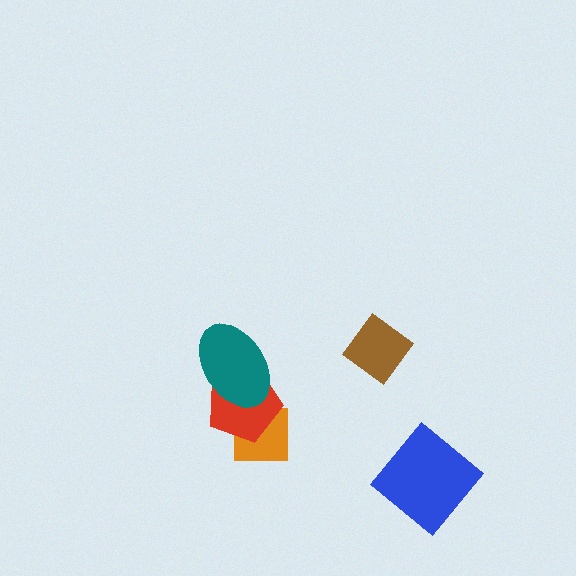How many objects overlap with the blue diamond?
0 objects overlap with the blue diamond.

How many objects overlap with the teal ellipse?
1 object overlaps with the teal ellipse.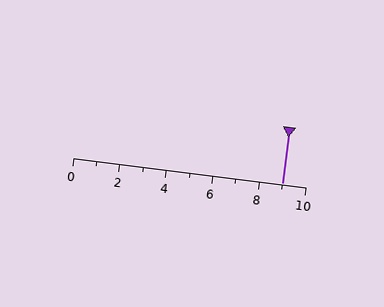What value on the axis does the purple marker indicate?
The marker indicates approximately 9.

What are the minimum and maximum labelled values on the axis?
The axis runs from 0 to 10.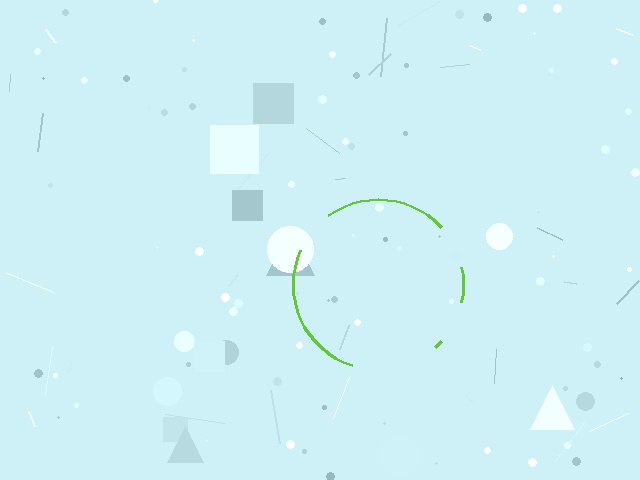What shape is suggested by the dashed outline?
The dashed outline suggests a circle.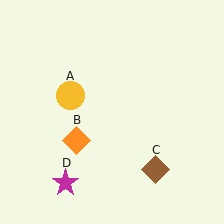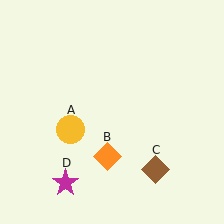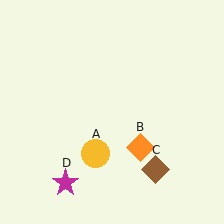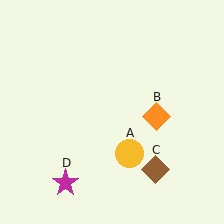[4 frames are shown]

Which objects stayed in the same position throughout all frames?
Brown diamond (object C) and magenta star (object D) remained stationary.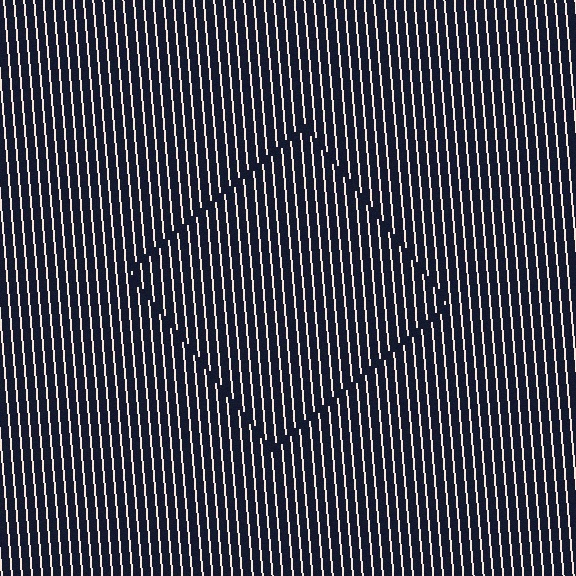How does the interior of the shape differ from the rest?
The interior of the shape contains the same grating, shifted by half a period — the contour is defined by the phase discontinuity where line-ends from the inner and outer gratings abut.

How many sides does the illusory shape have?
4 sides — the line-ends trace a square.